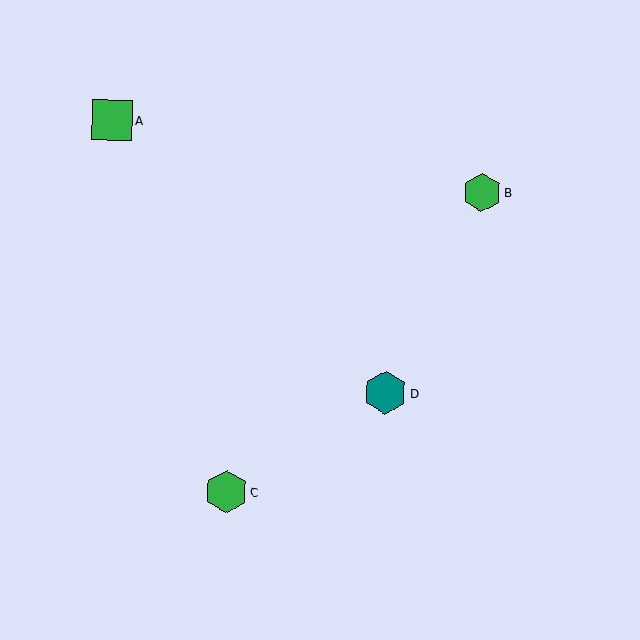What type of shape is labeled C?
Shape C is a green hexagon.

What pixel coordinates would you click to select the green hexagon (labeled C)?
Click at (226, 492) to select the green hexagon C.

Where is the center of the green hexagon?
The center of the green hexagon is at (226, 492).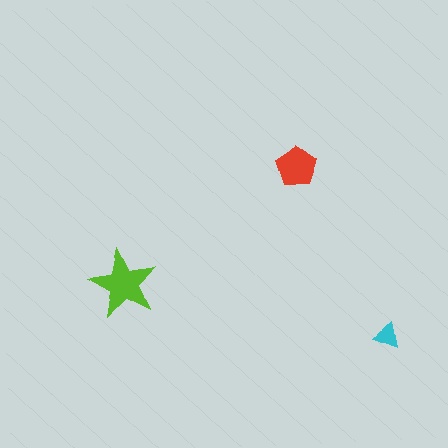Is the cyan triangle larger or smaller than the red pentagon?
Smaller.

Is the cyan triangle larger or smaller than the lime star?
Smaller.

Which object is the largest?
The lime star.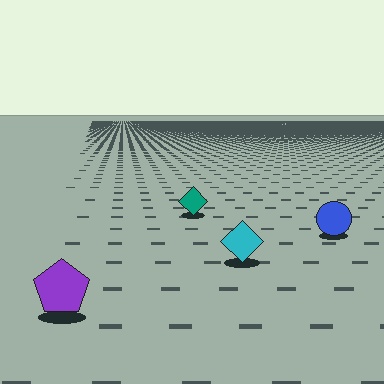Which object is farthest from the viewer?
The teal diamond is farthest from the viewer. It appears smaller and the ground texture around it is denser.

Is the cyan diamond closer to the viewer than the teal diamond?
Yes. The cyan diamond is closer — you can tell from the texture gradient: the ground texture is coarser near it.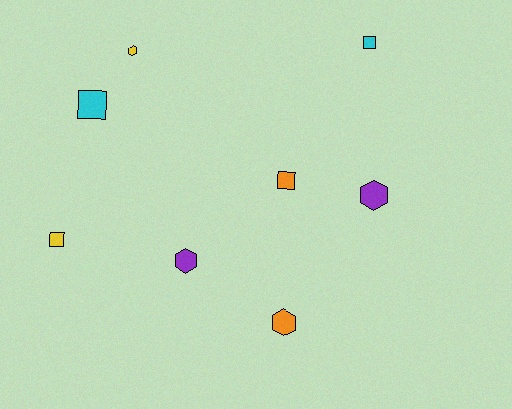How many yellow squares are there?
There is 1 yellow square.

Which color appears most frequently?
Orange, with 2 objects.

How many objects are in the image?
There are 8 objects.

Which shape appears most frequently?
Hexagon, with 4 objects.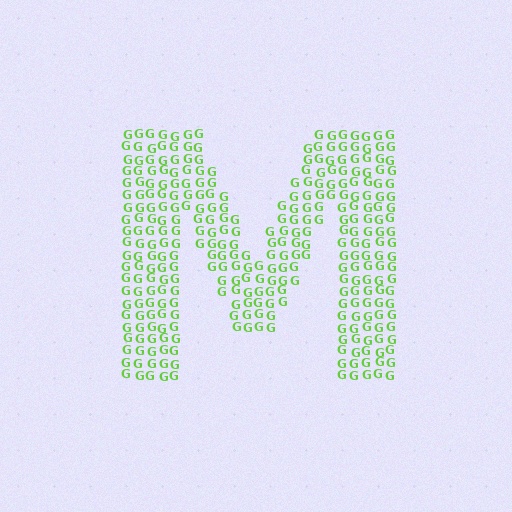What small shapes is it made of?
It is made of small letter G's.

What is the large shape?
The large shape is the letter M.